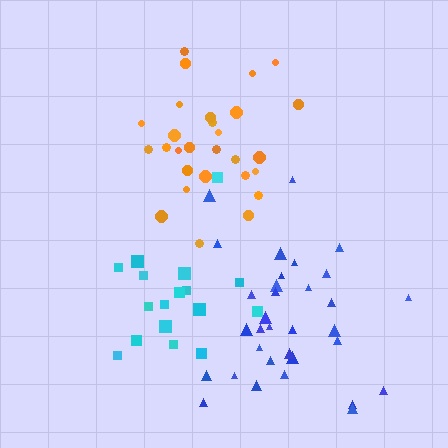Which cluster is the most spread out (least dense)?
Cyan.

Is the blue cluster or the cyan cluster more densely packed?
Blue.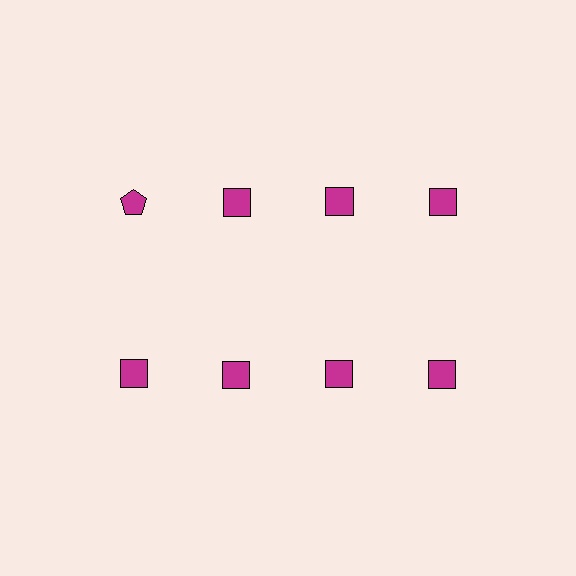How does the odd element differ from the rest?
It has a different shape: pentagon instead of square.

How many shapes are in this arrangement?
There are 8 shapes arranged in a grid pattern.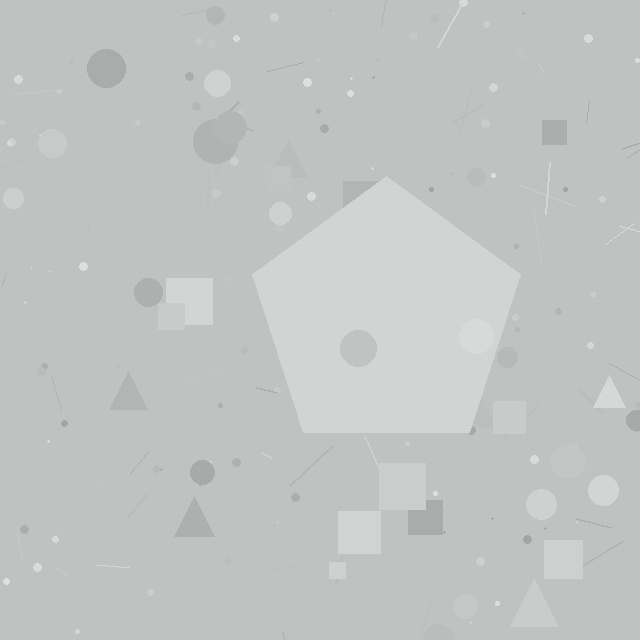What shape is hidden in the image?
A pentagon is hidden in the image.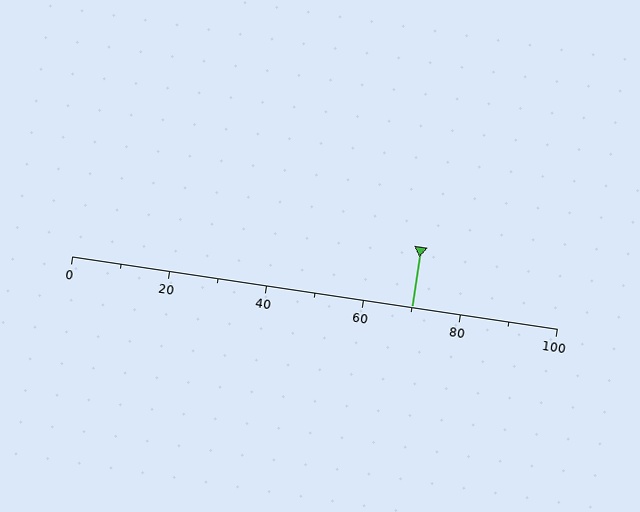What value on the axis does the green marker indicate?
The marker indicates approximately 70.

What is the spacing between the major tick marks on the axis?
The major ticks are spaced 20 apart.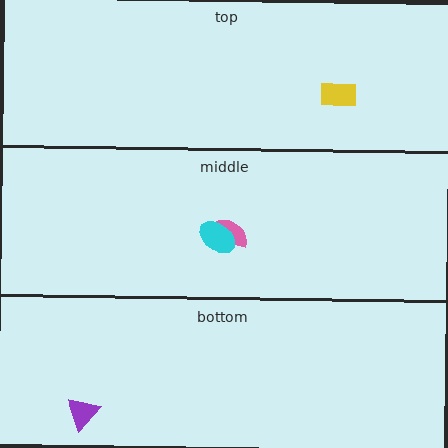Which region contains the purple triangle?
The bottom region.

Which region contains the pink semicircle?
The middle region.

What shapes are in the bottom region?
The purple triangle.